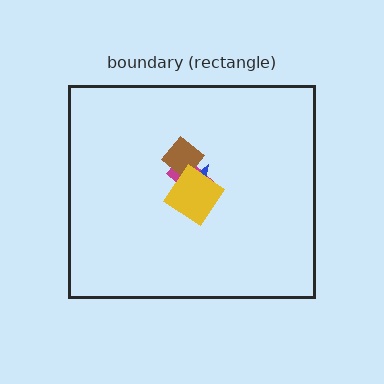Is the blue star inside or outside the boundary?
Inside.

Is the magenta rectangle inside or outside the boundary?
Inside.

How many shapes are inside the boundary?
5 inside, 0 outside.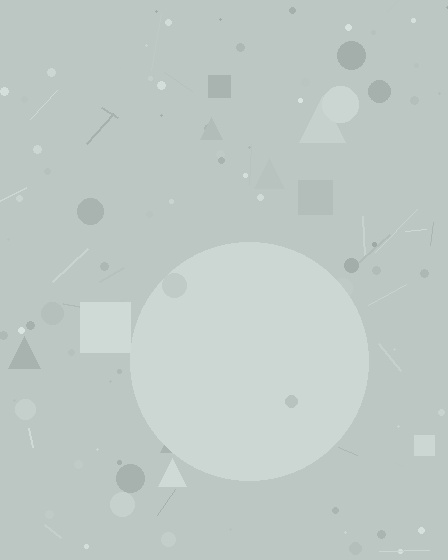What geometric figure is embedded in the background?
A circle is embedded in the background.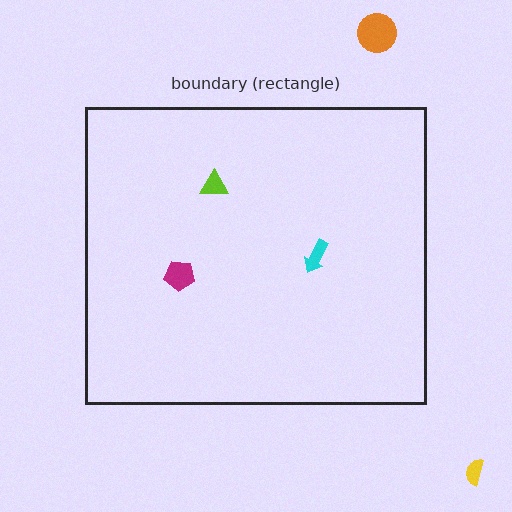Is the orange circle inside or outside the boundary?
Outside.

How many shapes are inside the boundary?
3 inside, 2 outside.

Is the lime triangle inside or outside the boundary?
Inside.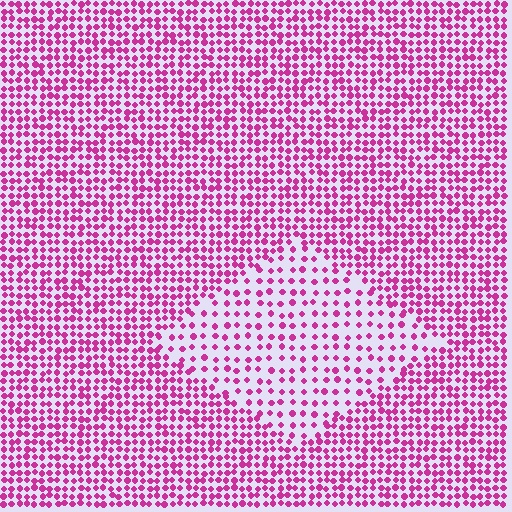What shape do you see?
I see a diamond.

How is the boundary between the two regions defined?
The boundary is defined by a change in element density (approximately 2.1x ratio). All elements are the same color, size, and shape.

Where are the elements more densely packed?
The elements are more densely packed outside the diamond boundary.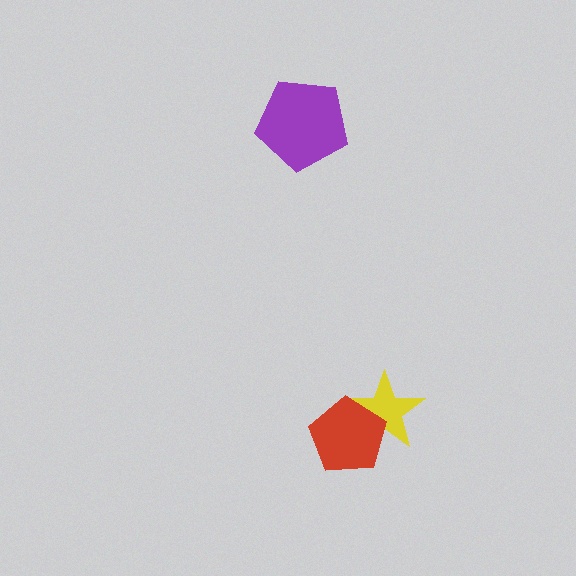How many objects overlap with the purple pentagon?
0 objects overlap with the purple pentagon.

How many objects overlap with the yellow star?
1 object overlaps with the yellow star.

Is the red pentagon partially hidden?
No, no other shape covers it.